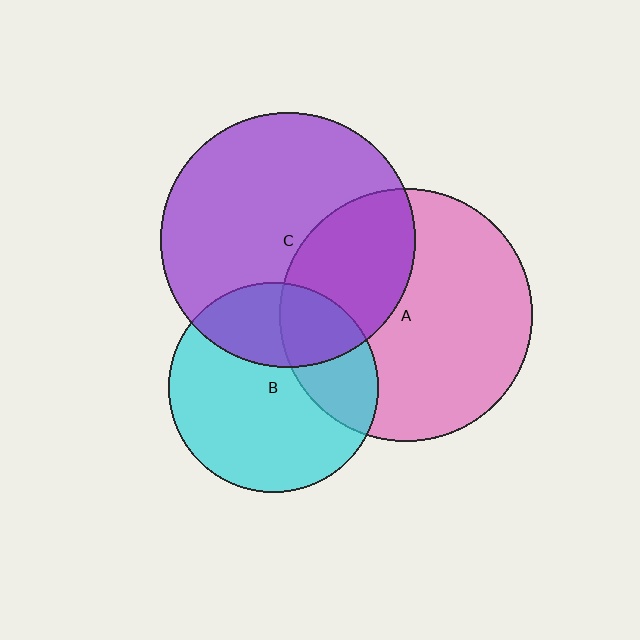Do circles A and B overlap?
Yes.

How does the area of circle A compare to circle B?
Approximately 1.5 times.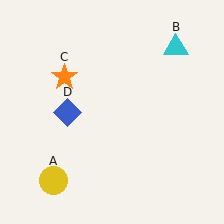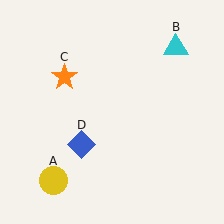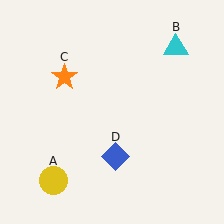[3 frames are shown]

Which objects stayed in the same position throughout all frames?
Yellow circle (object A) and cyan triangle (object B) and orange star (object C) remained stationary.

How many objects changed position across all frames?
1 object changed position: blue diamond (object D).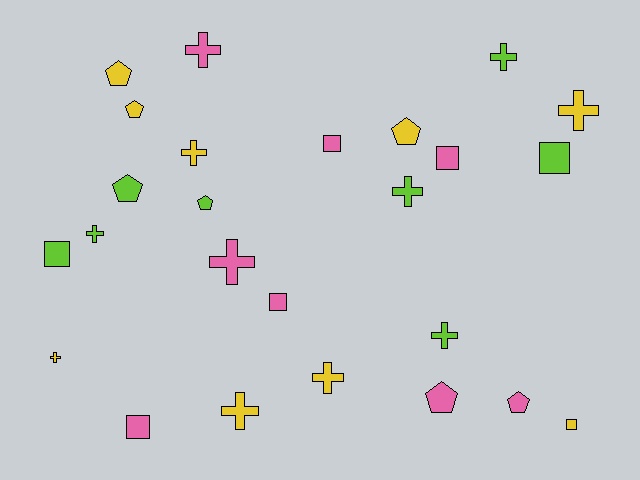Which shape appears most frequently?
Cross, with 11 objects.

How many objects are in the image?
There are 25 objects.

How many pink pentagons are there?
There are 2 pink pentagons.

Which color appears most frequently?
Yellow, with 9 objects.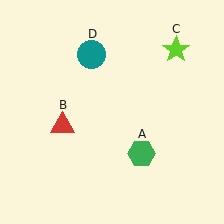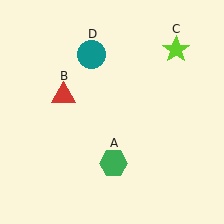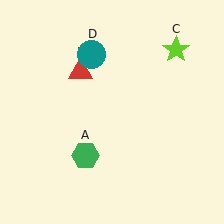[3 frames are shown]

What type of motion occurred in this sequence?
The green hexagon (object A), red triangle (object B) rotated clockwise around the center of the scene.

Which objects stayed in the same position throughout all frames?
Lime star (object C) and teal circle (object D) remained stationary.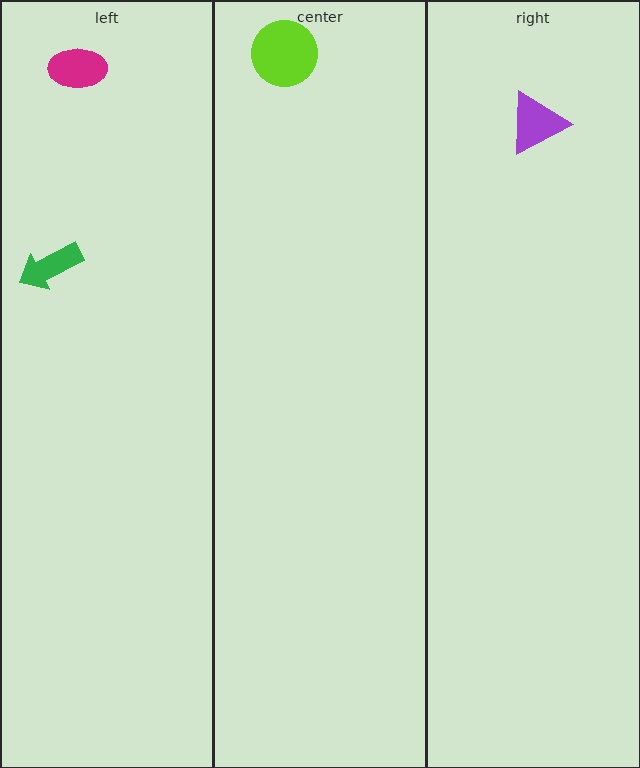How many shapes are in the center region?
1.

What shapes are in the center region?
The lime circle.